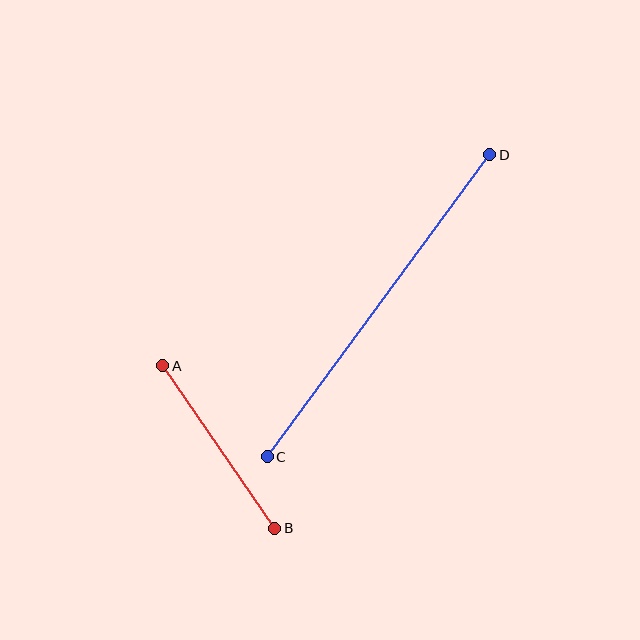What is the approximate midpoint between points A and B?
The midpoint is at approximately (219, 447) pixels.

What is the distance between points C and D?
The distance is approximately 375 pixels.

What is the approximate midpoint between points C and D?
The midpoint is at approximately (378, 306) pixels.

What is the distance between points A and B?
The distance is approximately 197 pixels.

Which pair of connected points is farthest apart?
Points C and D are farthest apart.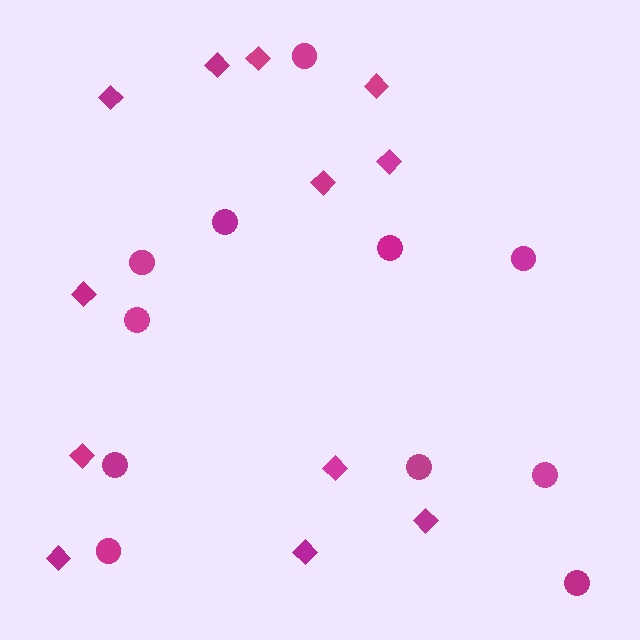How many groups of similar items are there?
There are 2 groups: one group of circles (11) and one group of diamonds (12).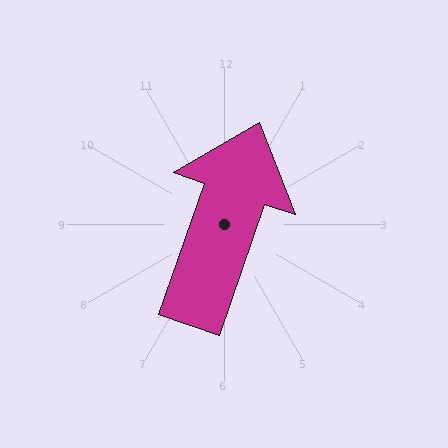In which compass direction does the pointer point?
North.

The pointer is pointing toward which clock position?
Roughly 1 o'clock.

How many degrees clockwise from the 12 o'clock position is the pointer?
Approximately 19 degrees.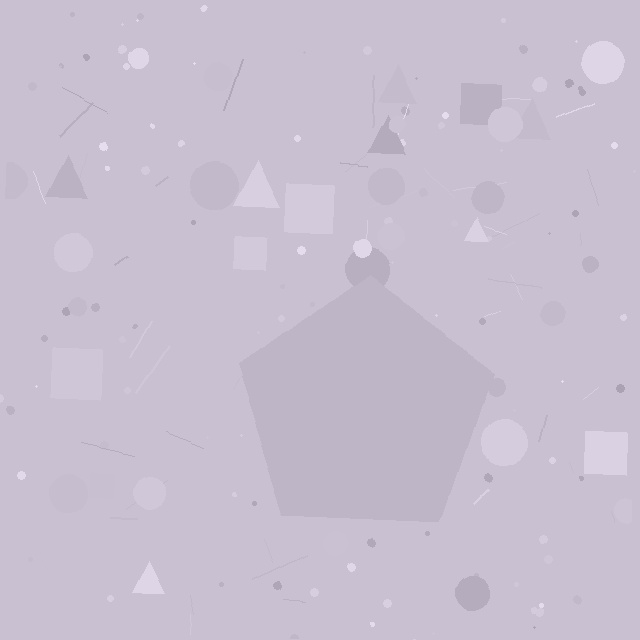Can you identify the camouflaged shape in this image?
The camouflaged shape is a pentagon.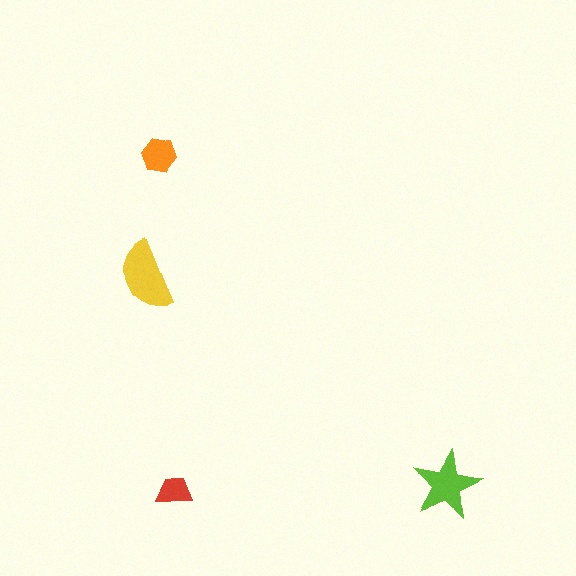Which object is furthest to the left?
The yellow semicircle is leftmost.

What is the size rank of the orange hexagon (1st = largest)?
3rd.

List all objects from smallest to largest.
The red trapezoid, the orange hexagon, the lime star, the yellow semicircle.